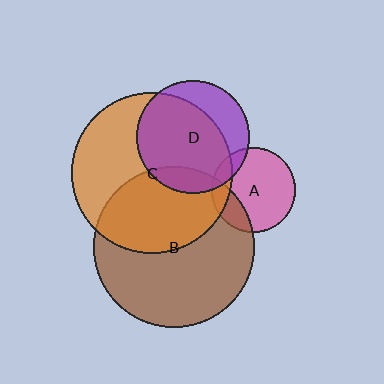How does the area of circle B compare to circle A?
Approximately 3.6 times.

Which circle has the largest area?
Circle B (brown).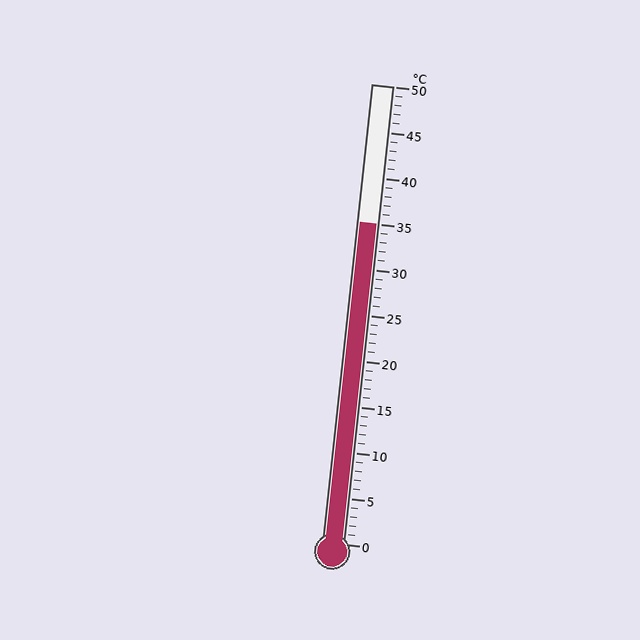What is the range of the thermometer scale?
The thermometer scale ranges from 0°C to 50°C.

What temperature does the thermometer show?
The thermometer shows approximately 35°C.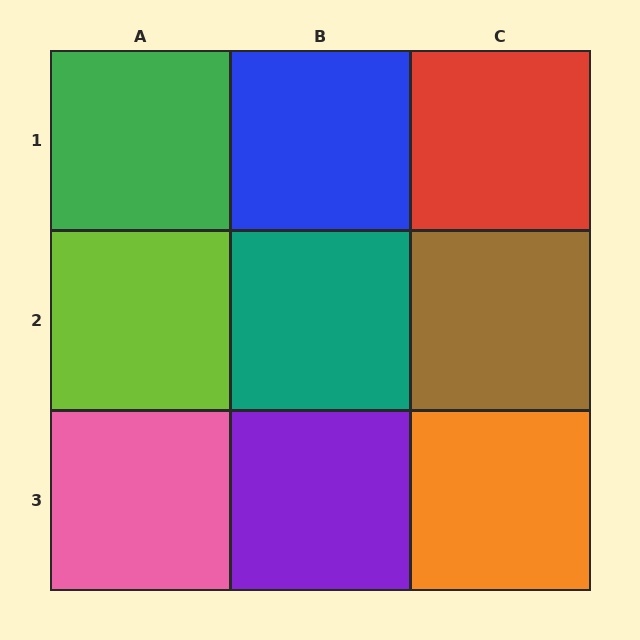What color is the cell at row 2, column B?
Teal.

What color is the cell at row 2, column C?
Brown.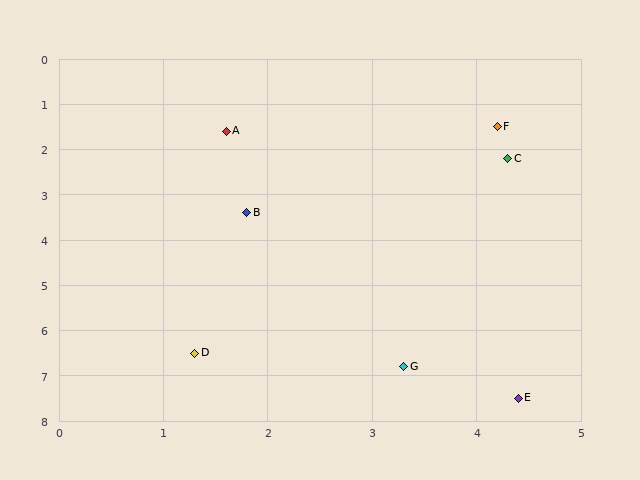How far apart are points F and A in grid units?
Points F and A are about 2.6 grid units apart.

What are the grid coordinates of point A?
Point A is at approximately (1.6, 1.6).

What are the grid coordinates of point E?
Point E is at approximately (4.4, 7.5).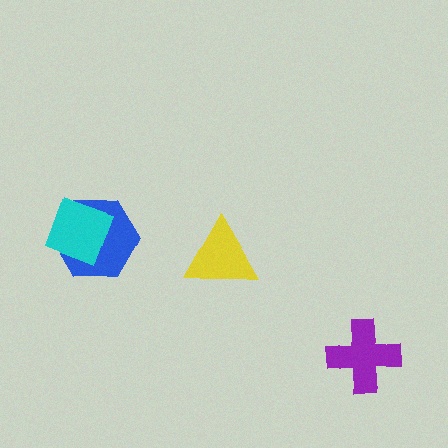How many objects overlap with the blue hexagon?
1 object overlaps with the blue hexagon.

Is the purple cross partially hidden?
No, no other shape covers it.